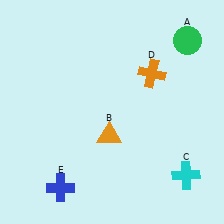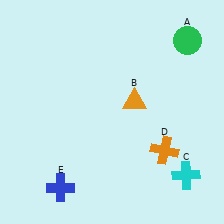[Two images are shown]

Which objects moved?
The objects that moved are: the orange triangle (B), the orange cross (D).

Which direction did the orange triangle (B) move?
The orange triangle (B) moved up.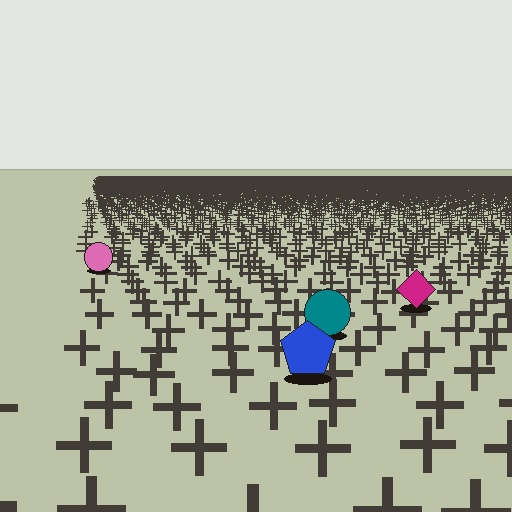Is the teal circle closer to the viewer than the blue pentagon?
No. The blue pentagon is closer — you can tell from the texture gradient: the ground texture is coarser near it.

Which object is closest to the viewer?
The blue pentagon is closest. The texture marks near it are larger and more spread out.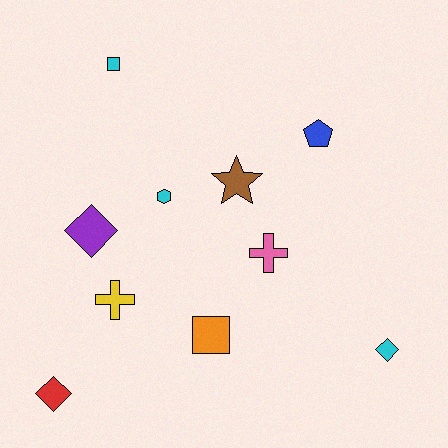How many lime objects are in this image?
There are no lime objects.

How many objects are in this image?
There are 10 objects.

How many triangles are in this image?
There are no triangles.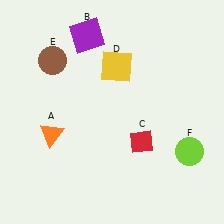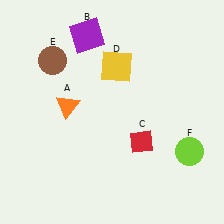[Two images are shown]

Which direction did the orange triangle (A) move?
The orange triangle (A) moved up.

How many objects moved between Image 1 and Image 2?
1 object moved between the two images.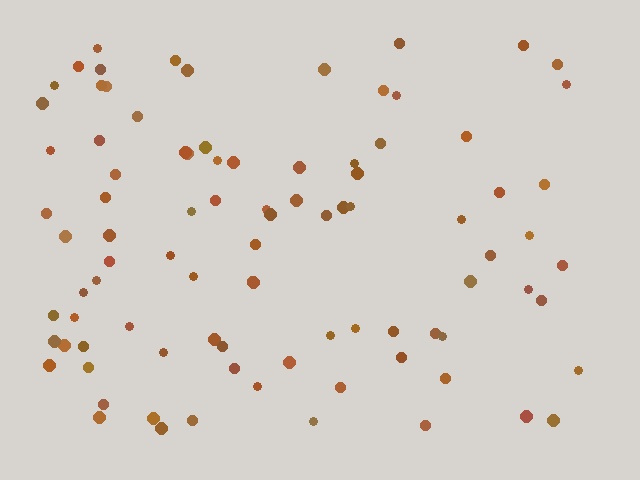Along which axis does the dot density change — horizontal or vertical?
Horizontal.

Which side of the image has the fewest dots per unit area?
The right.